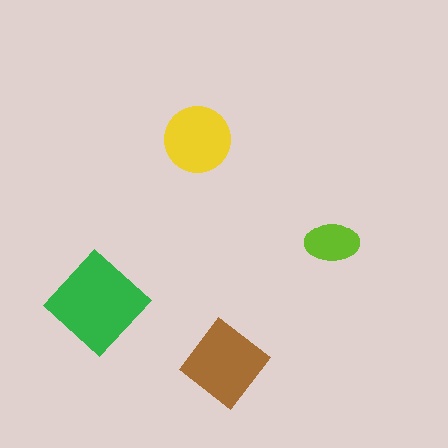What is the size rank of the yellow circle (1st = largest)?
3rd.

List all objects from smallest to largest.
The lime ellipse, the yellow circle, the brown diamond, the green diamond.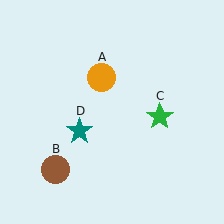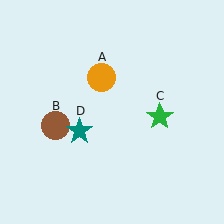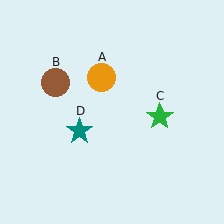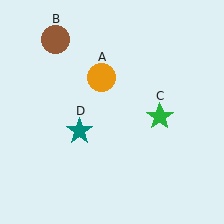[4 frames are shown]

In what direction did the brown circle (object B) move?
The brown circle (object B) moved up.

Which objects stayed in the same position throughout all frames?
Orange circle (object A) and green star (object C) and teal star (object D) remained stationary.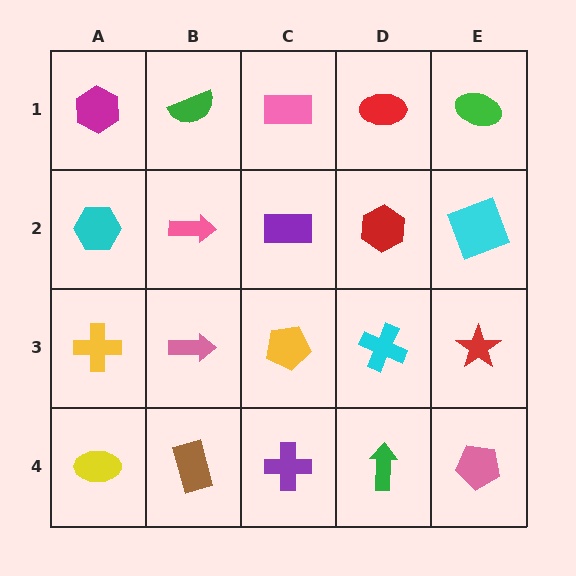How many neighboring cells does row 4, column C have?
3.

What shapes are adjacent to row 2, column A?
A magenta hexagon (row 1, column A), a yellow cross (row 3, column A), a pink arrow (row 2, column B).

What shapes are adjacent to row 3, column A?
A cyan hexagon (row 2, column A), a yellow ellipse (row 4, column A), a pink arrow (row 3, column B).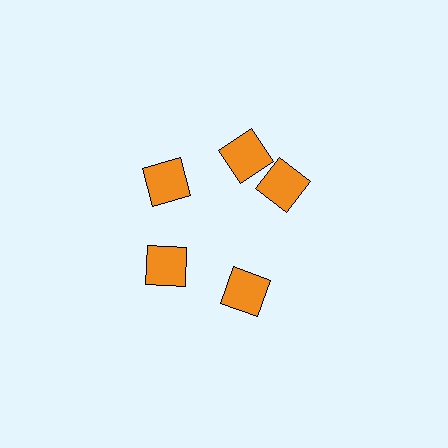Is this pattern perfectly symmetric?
No. The 5 orange squares are arranged in a ring, but one element near the 3 o'clock position is rotated out of alignment along the ring, breaking the 5-fold rotational symmetry.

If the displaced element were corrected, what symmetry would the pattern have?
It would have 5-fold rotational symmetry — the pattern would map onto itself every 72 degrees.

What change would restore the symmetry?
The symmetry would be restored by rotating it back into even spacing with its neighbors so that all 5 squares sit at equal angles and equal distance from the center.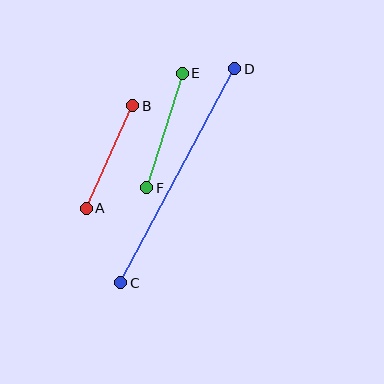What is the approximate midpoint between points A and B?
The midpoint is at approximately (109, 157) pixels.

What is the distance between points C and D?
The distance is approximately 243 pixels.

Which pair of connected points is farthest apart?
Points C and D are farthest apart.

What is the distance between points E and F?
The distance is approximately 119 pixels.